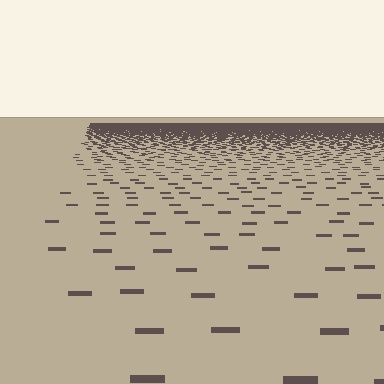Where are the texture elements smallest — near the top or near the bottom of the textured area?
Near the top.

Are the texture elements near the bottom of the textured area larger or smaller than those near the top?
Larger. Near the bottom, elements are closer to the viewer and appear at a bigger on-screen size.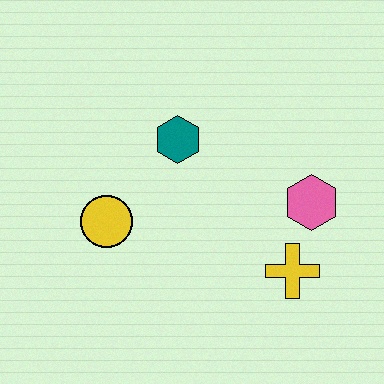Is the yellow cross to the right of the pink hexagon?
No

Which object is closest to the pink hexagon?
The yellow cross is closest to the pink hexagon.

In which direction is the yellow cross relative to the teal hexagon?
The yellow cross is below the teal hexagon.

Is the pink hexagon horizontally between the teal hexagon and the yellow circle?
No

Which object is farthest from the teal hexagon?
The yellow cross is farthest from the teal hexagon.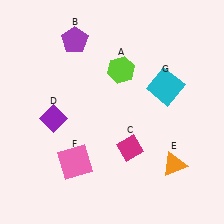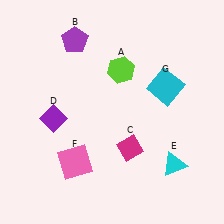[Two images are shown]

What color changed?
The triangle (E) changed from orange in Image 1 to cyan in Image 2.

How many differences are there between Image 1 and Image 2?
There is 1 difference between the two images.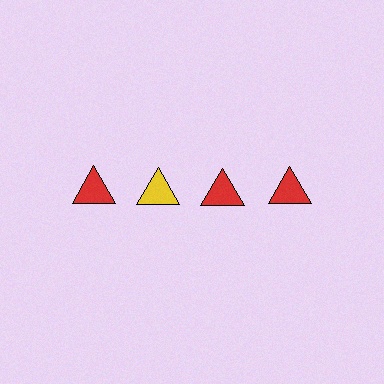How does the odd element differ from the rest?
It has a different color: yellow instead of red.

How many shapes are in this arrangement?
There are 4 shapes arranged in a grid pattern.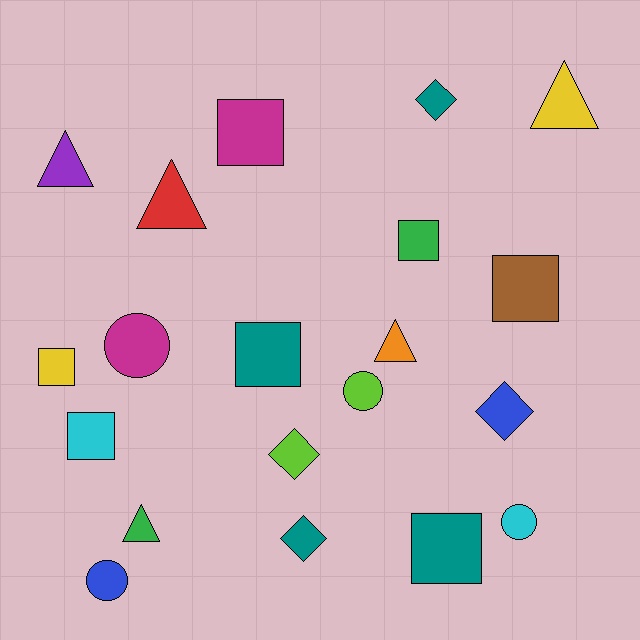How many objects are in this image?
There are 20 objects.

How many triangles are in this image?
There are 5 triangles.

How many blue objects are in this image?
There are 2 blue objects.